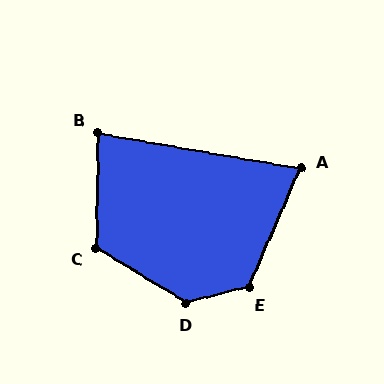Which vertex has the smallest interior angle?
A, at approximately 77 degrees.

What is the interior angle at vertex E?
Approximately 127 degrees (obtuse).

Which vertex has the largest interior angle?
D, at approximately 135 degrees.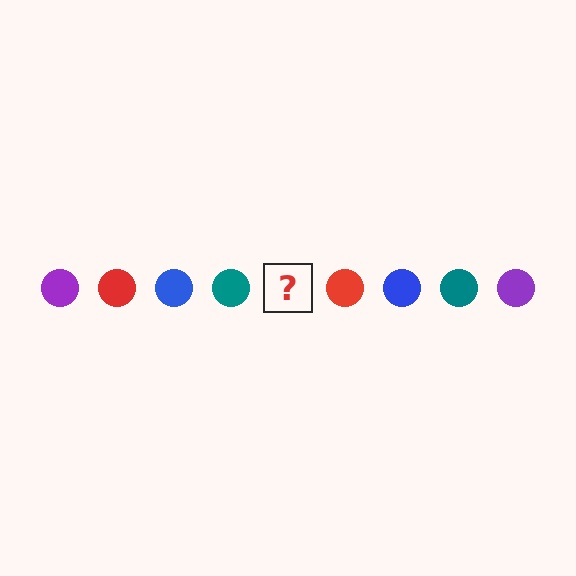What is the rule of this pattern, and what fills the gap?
The rule is that the pattern cycles through purple, red, blue, teal circles. The gap should be filled with a purple circle.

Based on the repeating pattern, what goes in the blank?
The blank should be a purple circle.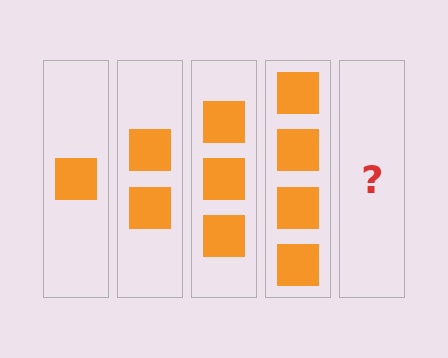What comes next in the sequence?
The next element should be 5 squares.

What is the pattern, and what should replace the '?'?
The pattern is that each step adds one more square. The '?' should be 5 squares.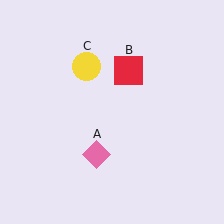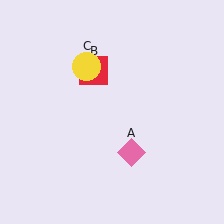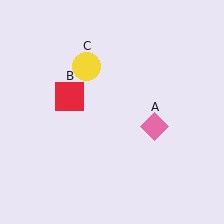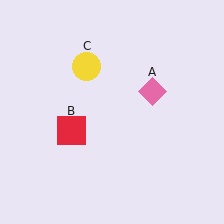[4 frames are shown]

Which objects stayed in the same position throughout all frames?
Yellow circle (object C) remained stationary.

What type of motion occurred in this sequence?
The pink diamond (object A), red square (object B) rotated counterclockwise around the center of the scene.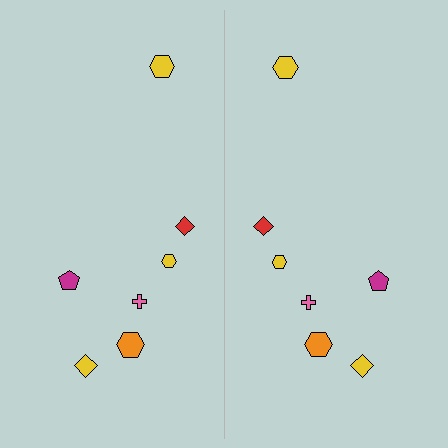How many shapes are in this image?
There are 14 shapes in this image.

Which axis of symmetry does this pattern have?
The pattern has a vertical axis of symmetry running through the center of the image.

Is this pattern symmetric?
Yes, this pattern has bilateral (reflection) symmetry.